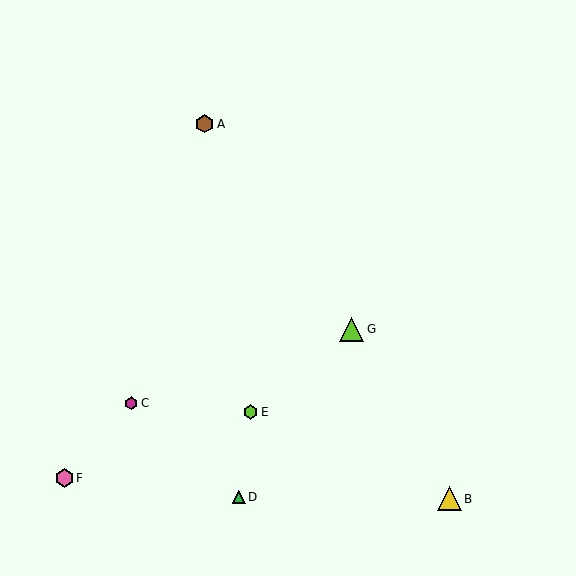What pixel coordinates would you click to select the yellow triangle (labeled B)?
Click at (449, 499) to select the yellow triangle B.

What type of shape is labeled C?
Shape C is a magenta hexagon.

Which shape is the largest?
The lime triangle (labeled G) is the largest.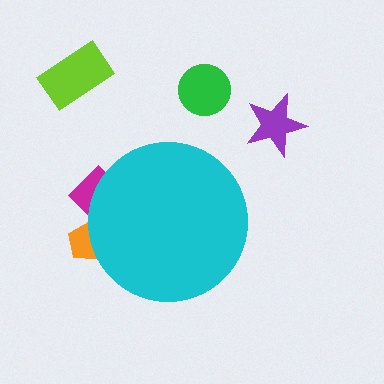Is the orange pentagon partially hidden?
Yes, the orange pentagon is partially hidden behind the cyan circle.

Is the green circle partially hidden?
No, the green circle is fully visible.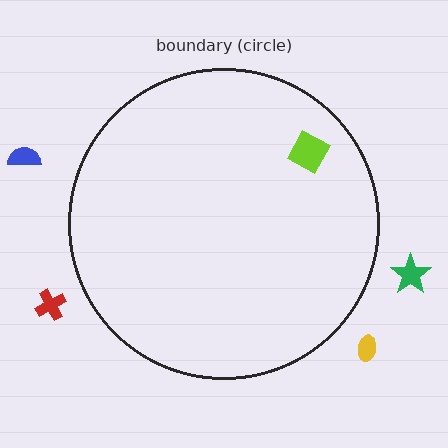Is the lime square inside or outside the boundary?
Inside.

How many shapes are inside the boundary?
1 inside, 4 outside.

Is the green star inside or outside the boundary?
Outside.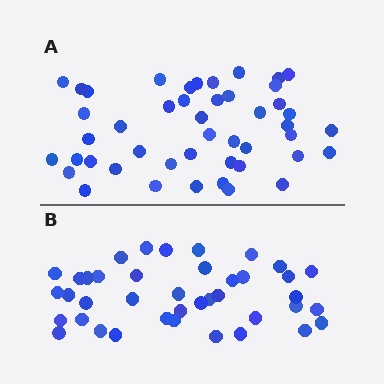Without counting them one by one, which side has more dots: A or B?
Region A (the top region) has more dots.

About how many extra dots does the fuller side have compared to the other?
Region A has about 6 more dots than region B.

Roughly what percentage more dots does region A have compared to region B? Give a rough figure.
About 15% more.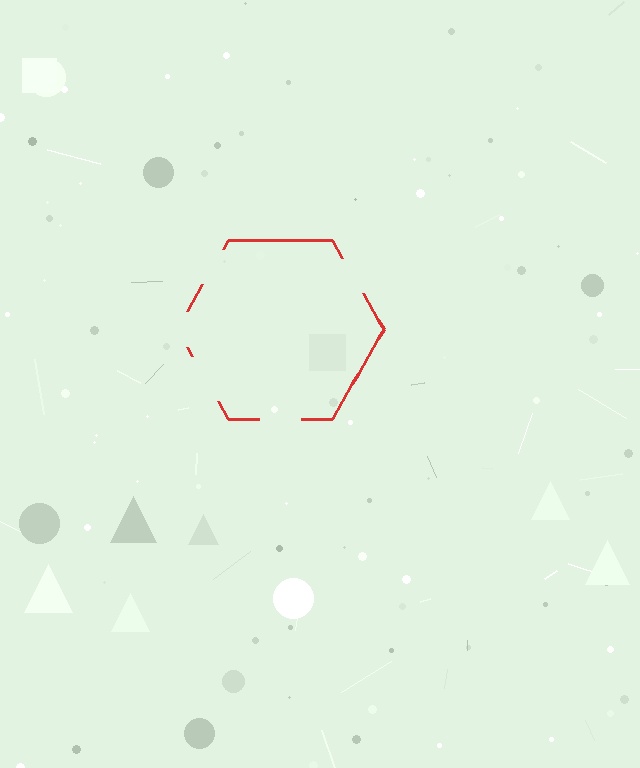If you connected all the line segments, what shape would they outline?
They would outline a hexagon.